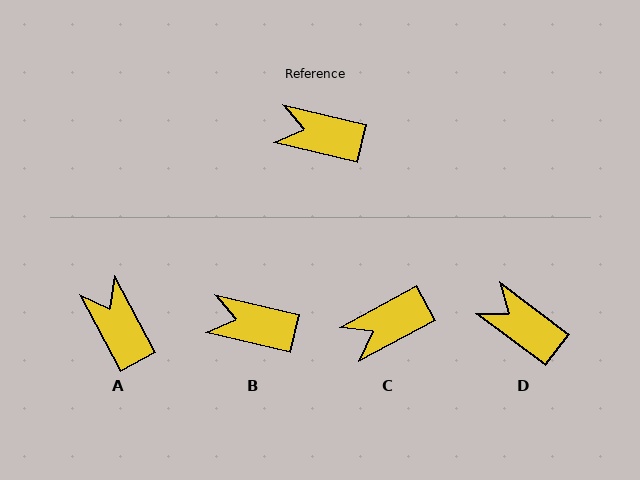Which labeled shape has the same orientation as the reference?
B.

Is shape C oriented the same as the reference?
No, it is off by about 42 degrees.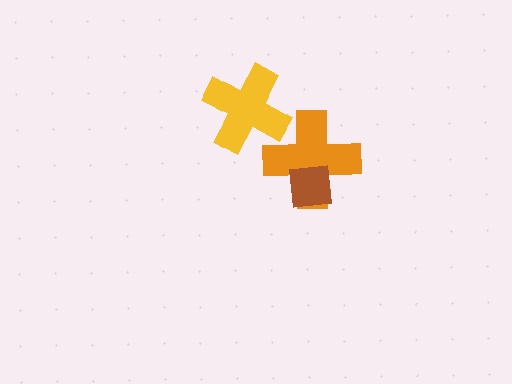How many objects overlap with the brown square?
1 object overlaps with the brown square.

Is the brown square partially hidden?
No, no other shape covers it.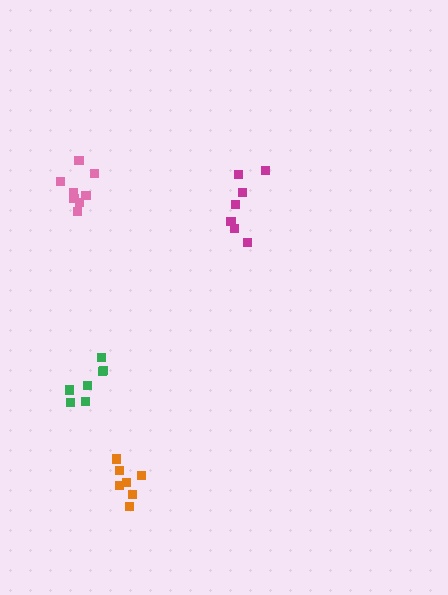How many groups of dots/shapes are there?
There are 4 groups.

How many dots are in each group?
Group 1: 7 dots, Group 2: 7 dots, Group 3: 7 dots, Group 4: 8 dots (29 total).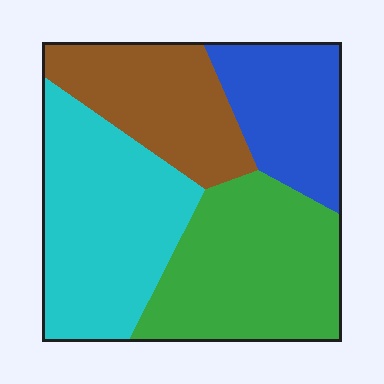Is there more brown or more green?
Green.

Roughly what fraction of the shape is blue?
Blue takes up less than a quarter of the shape.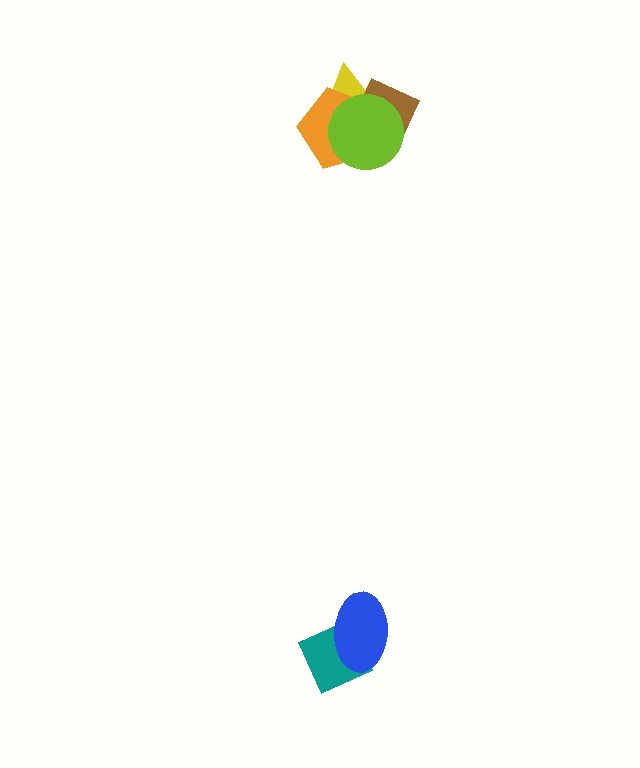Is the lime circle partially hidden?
No, no other shape covers it.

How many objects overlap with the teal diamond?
1 object overlaps with the teal diamond.